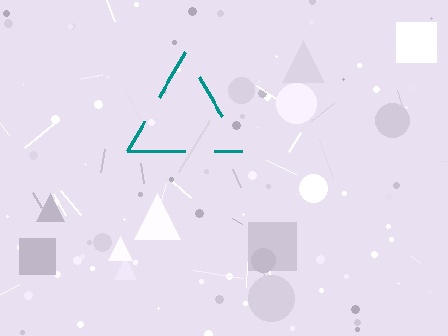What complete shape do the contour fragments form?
The contour fragments form a triangle.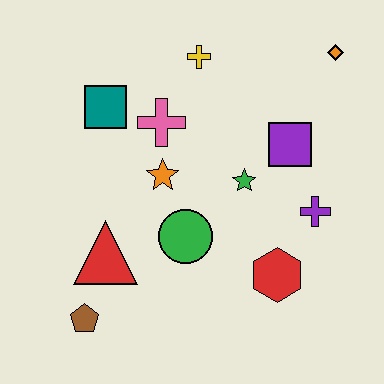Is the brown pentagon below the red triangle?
Yes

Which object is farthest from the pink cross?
The brown pentagon is farthest from the pink cross.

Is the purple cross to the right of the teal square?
Yes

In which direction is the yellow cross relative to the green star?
The yellow cross is above the green star.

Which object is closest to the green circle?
The orange star is closest to the green circle.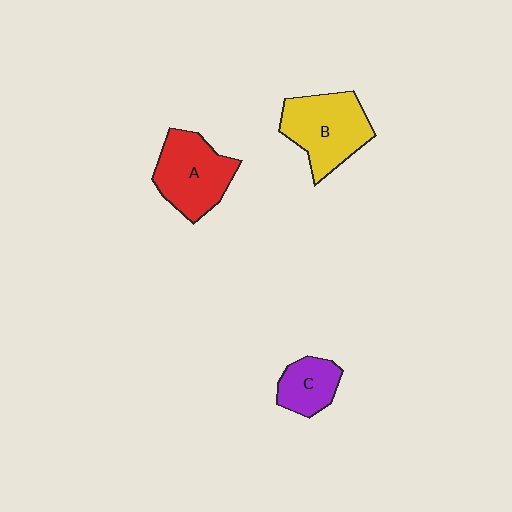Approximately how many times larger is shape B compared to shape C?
Approximately 1.9 times.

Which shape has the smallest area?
Shape C (purple).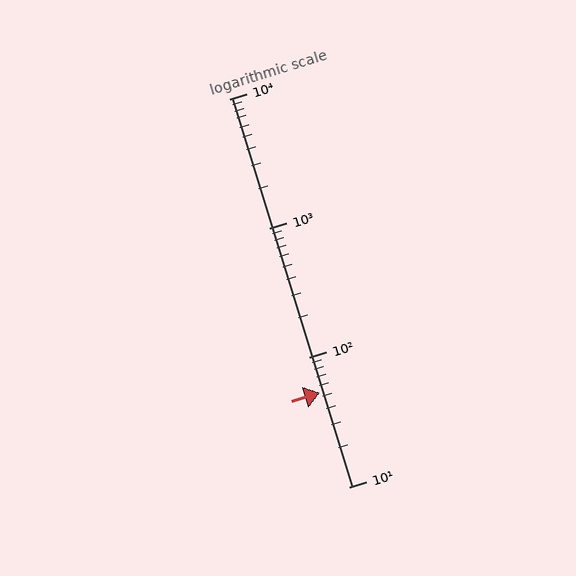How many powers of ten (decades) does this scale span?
The scale spans 3 decades, from 10 to 10000.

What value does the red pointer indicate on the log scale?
The pointer indicates approximately 53.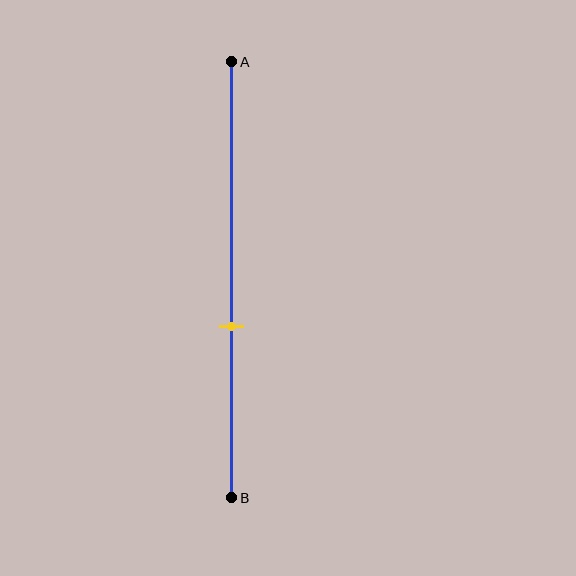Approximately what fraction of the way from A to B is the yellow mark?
The yellow mark is approximately 60% of the way from A to B.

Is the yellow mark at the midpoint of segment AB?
No, the mark is at about 60% from A, not at the 50% midpoint.